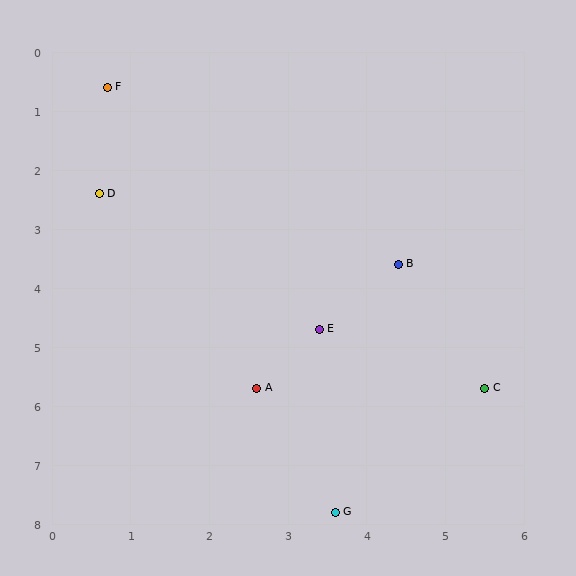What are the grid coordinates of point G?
Point G is at approximately (3.6, 7.8).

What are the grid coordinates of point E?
Point E is at approximately (3.4, 4.7).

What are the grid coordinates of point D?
Point D is at approximately (0.6, 2.4).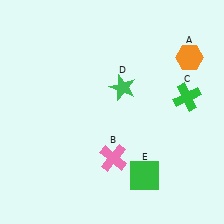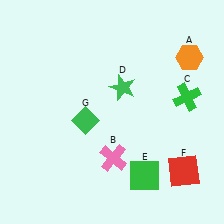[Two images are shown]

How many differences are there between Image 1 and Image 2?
There are 2 differences between the two images.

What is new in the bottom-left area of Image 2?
A green diamond (G) was added in the bottom-left area of Image 2.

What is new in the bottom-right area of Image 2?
A red square (F) was added in the bottom-right area of Image 2.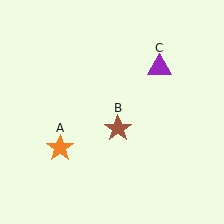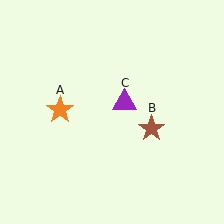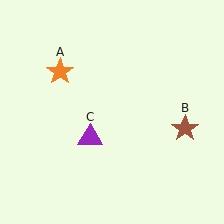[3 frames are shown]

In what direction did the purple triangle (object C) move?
The purple triangle (object C) moved down and to the left.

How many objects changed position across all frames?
3 objects changed position: orange star (object A), brown star (object B), purple triangle (object C).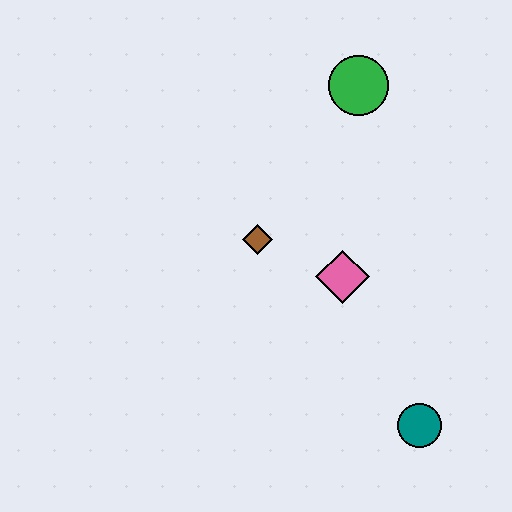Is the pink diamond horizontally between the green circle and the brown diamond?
Yes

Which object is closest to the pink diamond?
The brown diamond is closest to the pink diamond.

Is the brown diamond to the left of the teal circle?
Yes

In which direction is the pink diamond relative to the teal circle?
The pink diamond is above the teal circle.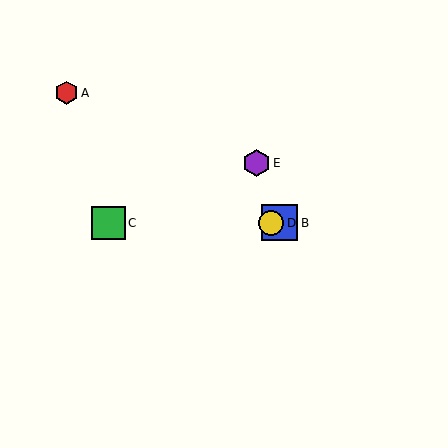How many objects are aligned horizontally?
3 objects (B, C, D) are aligned horizontally.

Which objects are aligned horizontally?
Objects B, C, D are aligned horizontally.